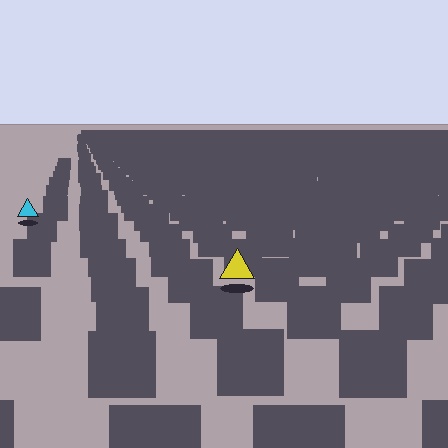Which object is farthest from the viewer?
The cyan triangle is farthest from the viewer. It appears smaller and the ground texture around it is denser.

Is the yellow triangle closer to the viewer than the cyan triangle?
Yes. The yellow triangle is closer — you can tell from the texture gradient: the ground texture is coarser near it.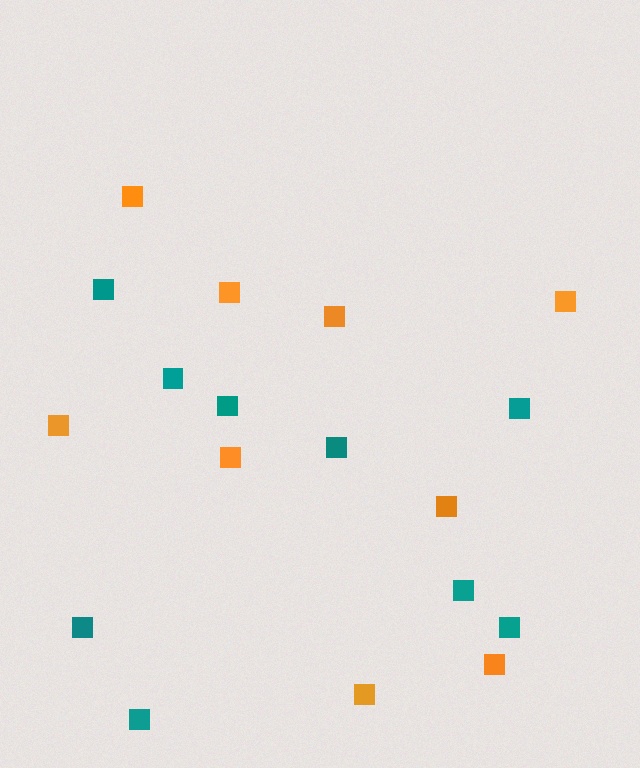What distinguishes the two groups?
There are 2 groups: one group of orange squares (9) and one group of teal squares (9).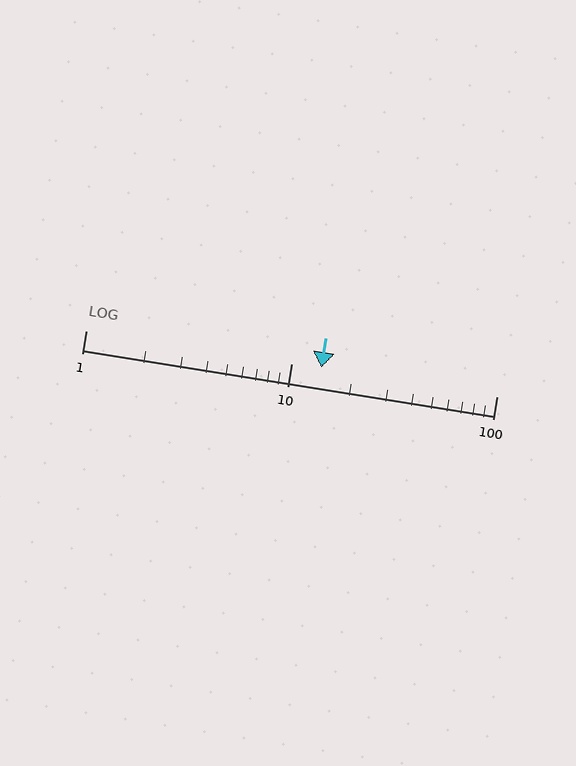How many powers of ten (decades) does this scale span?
The scale spans 2 decades, from 1 to 100.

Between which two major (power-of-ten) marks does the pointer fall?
The pointer is between 10 and 100.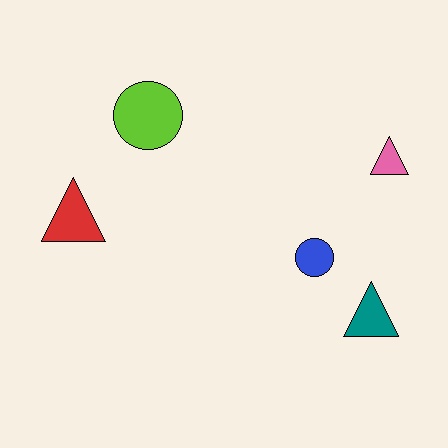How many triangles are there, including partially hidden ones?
There are 3 triangles.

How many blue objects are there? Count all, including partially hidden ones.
There is 1 blue object.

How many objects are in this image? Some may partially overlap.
There are 5 objects.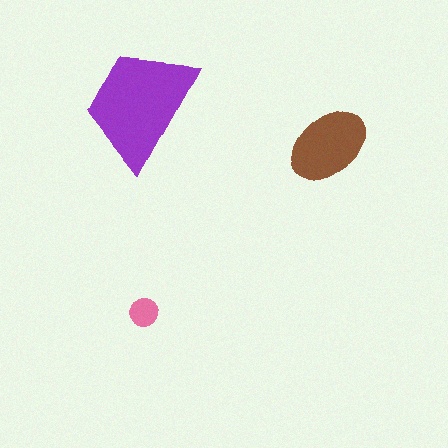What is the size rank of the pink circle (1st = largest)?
3rd.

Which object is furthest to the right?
The brown ellipse is rightmost.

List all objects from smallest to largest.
The pink circle, the brown ellipse, the purple trapezoid.